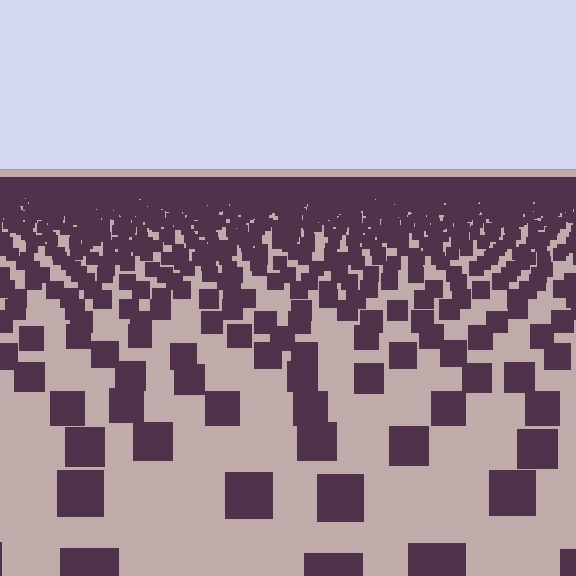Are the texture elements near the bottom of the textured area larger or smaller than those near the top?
Larger. Near the bottom, elements are closer to the viewer and appear at a bigger on-screen size.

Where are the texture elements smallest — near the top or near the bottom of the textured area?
Near the top.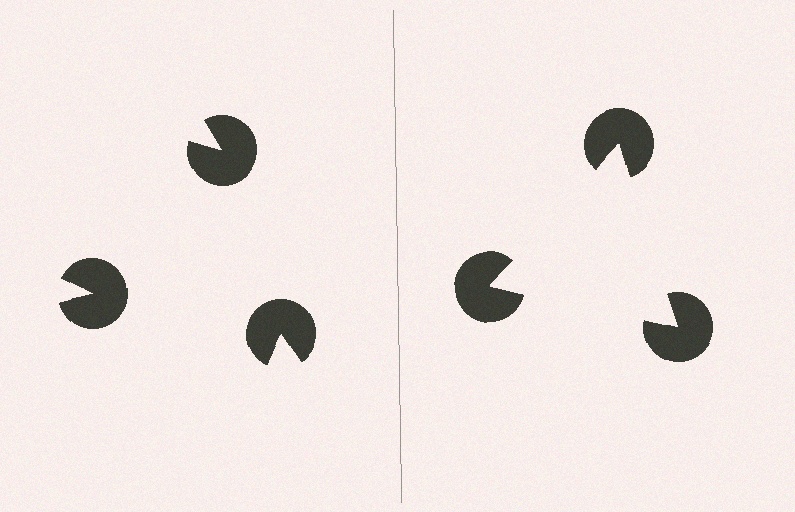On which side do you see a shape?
An illusory triangle appears on the right side. On the left side the wedge cuts are rotated, so no coherent shape forms.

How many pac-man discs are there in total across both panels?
6 — 3 on each side.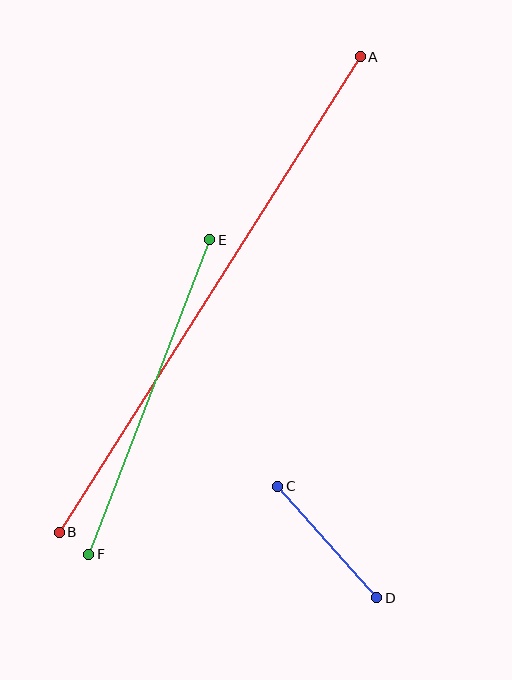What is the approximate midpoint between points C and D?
The midpoint is at approximately (327, 542) pixels.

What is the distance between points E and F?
The distance is approximately 337 pixels.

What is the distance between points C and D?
The distance is approximately 149 pixels.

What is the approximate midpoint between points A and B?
The midpoint is at approximately (210, 294) pixels.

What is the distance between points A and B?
The distance is approximately 563 pixels.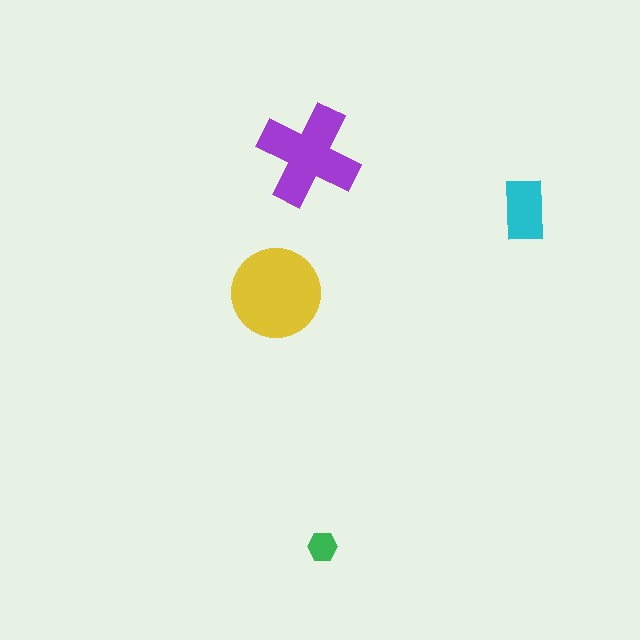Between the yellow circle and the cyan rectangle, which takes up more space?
The yellow circle.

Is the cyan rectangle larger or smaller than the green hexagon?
Larger.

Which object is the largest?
The yellow circle.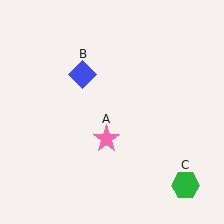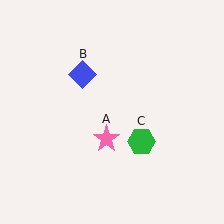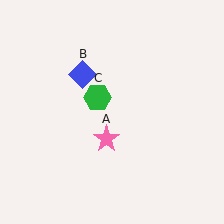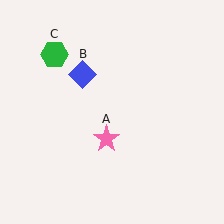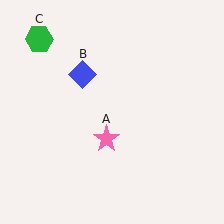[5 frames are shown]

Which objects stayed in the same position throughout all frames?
Pink star (object A) and blue diamond (object B) remained stationary.